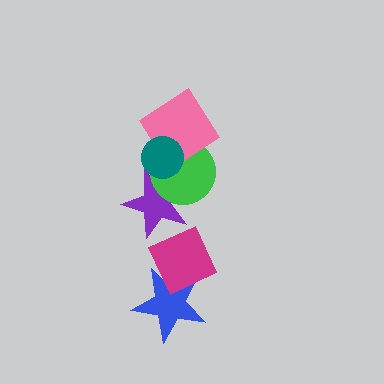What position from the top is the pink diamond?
The pink diamond is 2nd from the top.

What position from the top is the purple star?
The purple star is 4th from the top.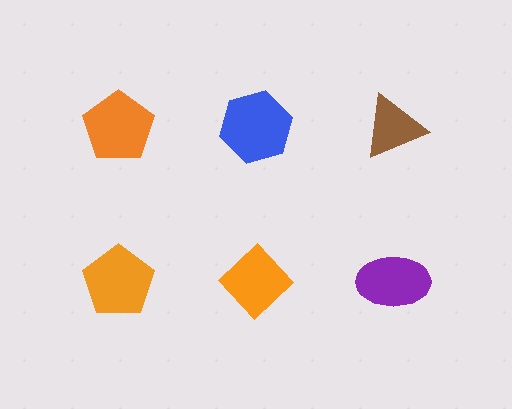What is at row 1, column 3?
A brown triangle.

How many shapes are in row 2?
3 shapes.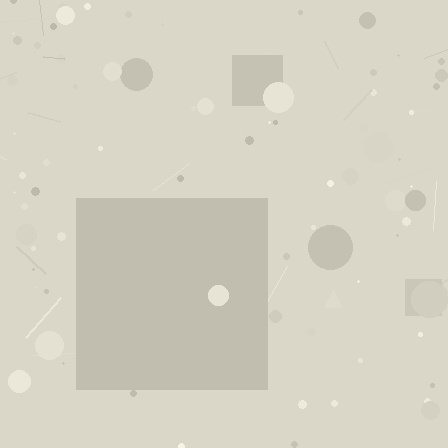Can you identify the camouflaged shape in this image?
The camouflaged shape is a square.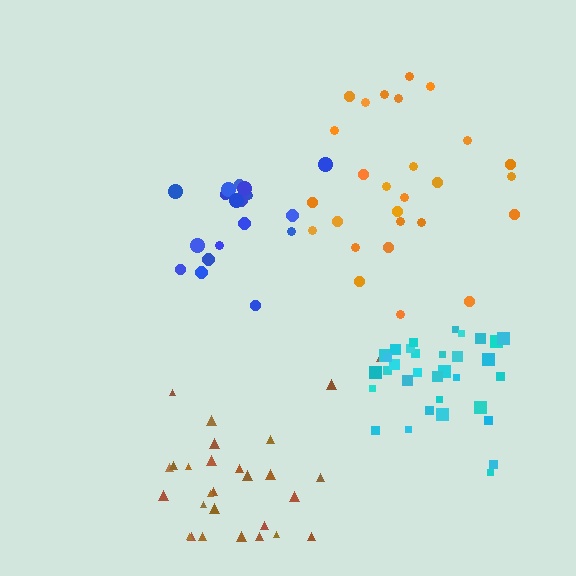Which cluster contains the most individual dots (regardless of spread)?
Cyan (33).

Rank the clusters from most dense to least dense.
cyan, blue, orange, brown.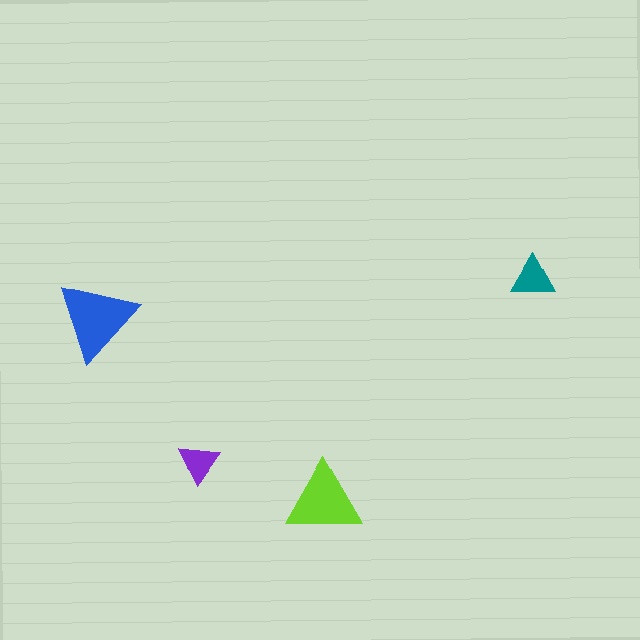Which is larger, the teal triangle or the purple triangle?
The teal one.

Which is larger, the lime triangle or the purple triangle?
The lime one.